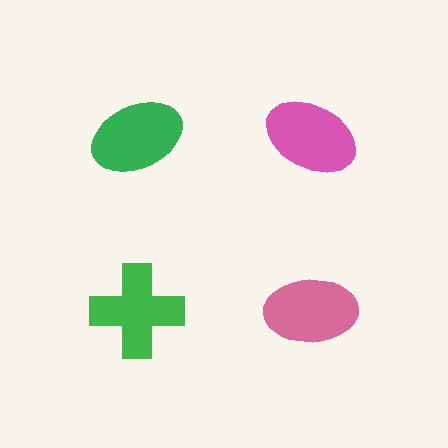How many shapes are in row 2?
2 shapes.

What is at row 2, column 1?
A green cross.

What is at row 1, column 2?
A pink ellipse.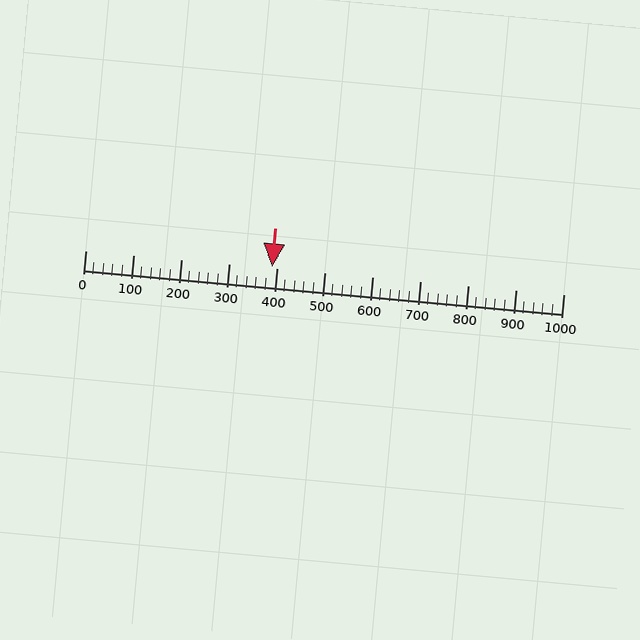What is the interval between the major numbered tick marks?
The major tick marks are spaced 100 units apart.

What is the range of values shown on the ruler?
The ruler shows values from 0 to 1000.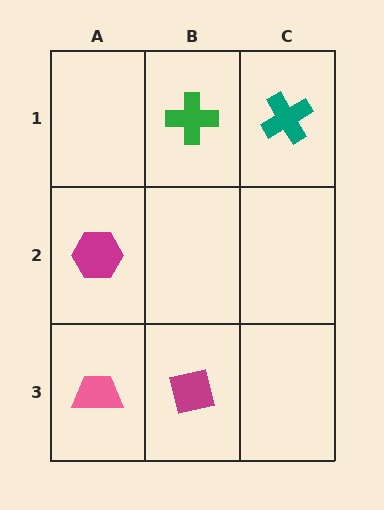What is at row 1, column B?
A green cross.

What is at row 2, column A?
A magenta hexagon.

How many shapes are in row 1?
2 shapes.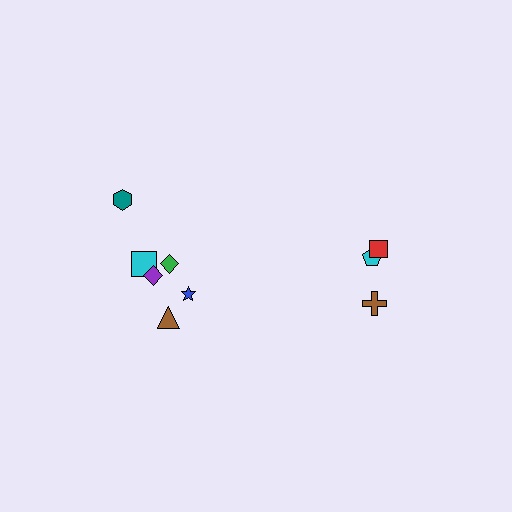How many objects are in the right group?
There are 3 objects.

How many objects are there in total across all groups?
There are 9 objects.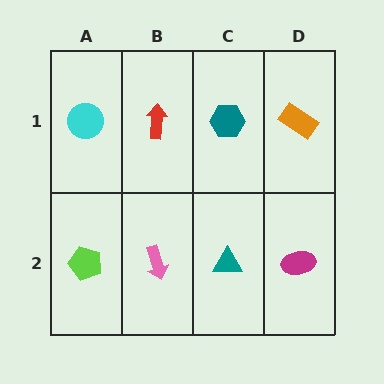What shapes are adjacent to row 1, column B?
A pink arrow (row 2, column B), a cyan circle (row 1, column A), a teal hexagon (row 1, column C).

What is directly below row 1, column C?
A teal triangle.